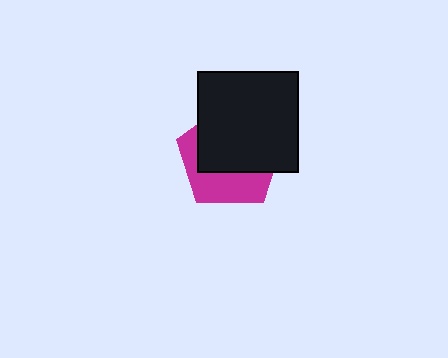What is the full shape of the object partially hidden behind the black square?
The partially hidden object is a magenta pentagon.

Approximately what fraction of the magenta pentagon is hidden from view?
Roughly 61% of the magenta pentagon is hidden behind the black square.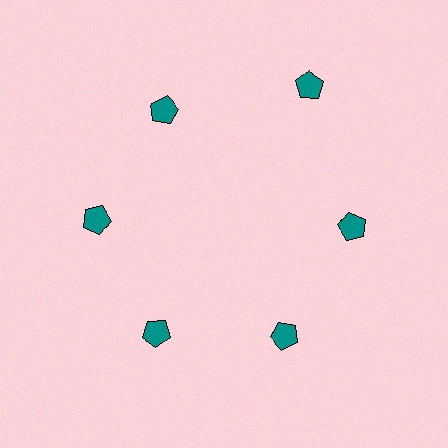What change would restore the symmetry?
The symmetry would be restored by moving it inward, back onto the ring so that all 6 pentagons sit at equal angles and equal distance from the center.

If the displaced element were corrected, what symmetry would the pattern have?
It would have 6-fold rotational symmetry — the pattern would map onto itself every 60 degrees.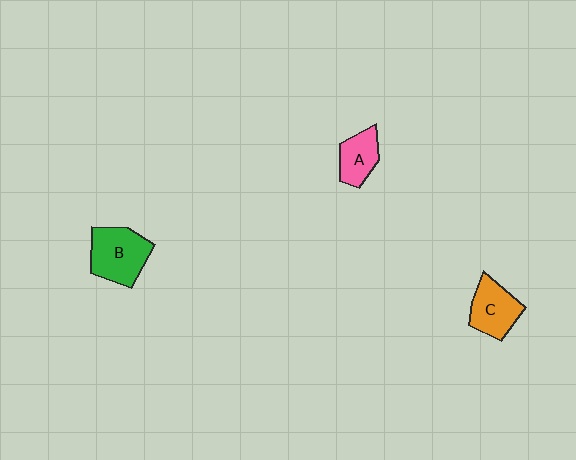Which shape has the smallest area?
Shape A (pink).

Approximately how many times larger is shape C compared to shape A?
Approximately 1.3 times.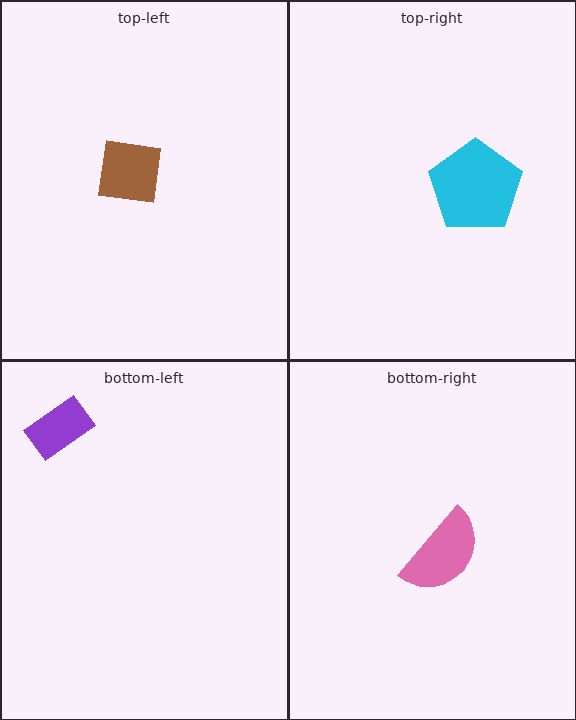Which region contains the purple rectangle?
The bottom-left region.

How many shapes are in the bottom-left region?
1.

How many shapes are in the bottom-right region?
1.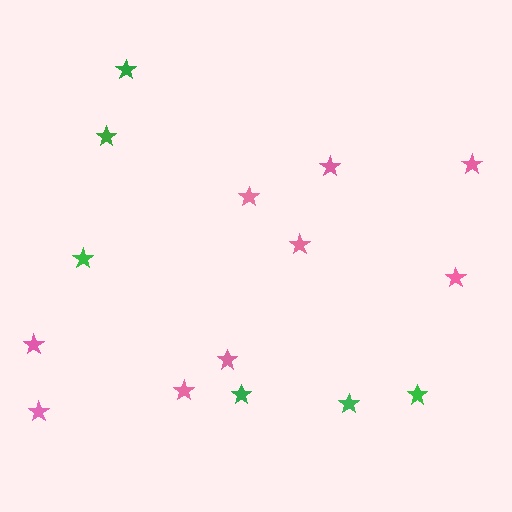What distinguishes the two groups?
There are 2 groups: one group of green stars (6) and one group of pink stars (9).